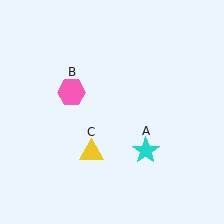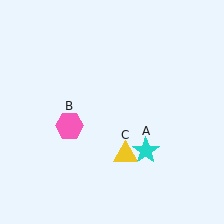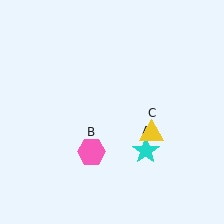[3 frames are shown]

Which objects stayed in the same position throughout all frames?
Cyan star (object A) remained stationary.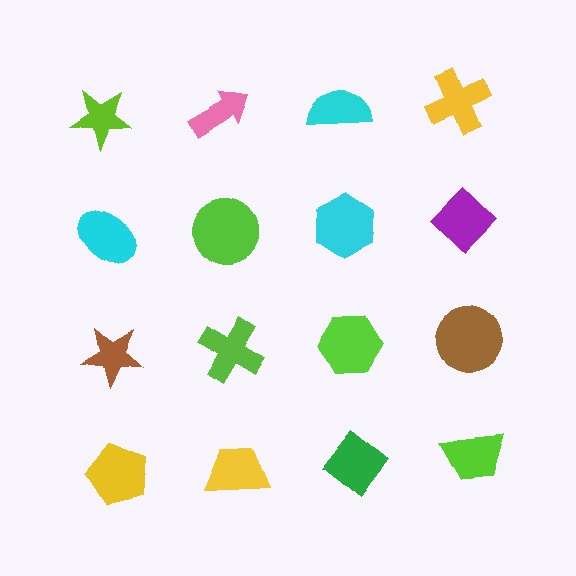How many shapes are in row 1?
4 shapes.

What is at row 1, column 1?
A lime star.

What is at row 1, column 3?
A cyan semicircle.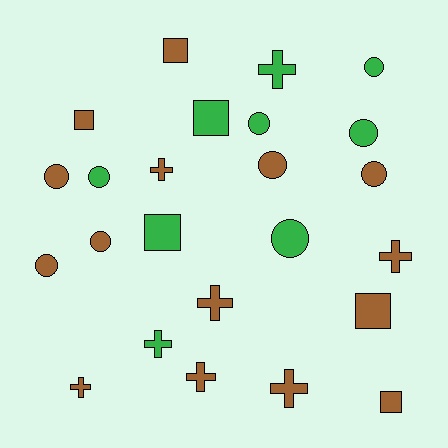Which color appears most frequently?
Brown, with 15 objects.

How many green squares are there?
There are 2 green squares.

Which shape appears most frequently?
Circle, with 10 objects.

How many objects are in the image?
There are 24 objects.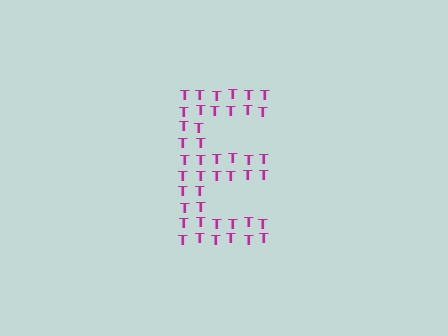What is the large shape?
The large shape is the letter E.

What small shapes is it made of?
It is made of small letter T's.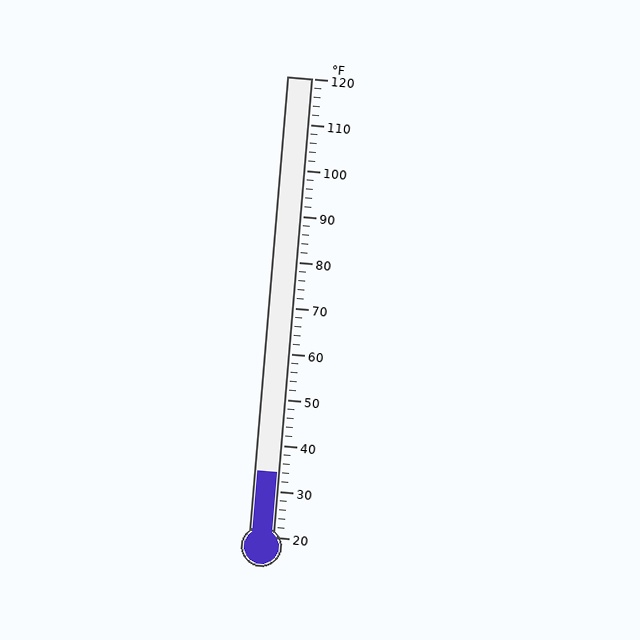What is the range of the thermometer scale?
The thermometer scale ranges from 20°F to 120°F.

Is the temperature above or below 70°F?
The temperature is below 70°F.